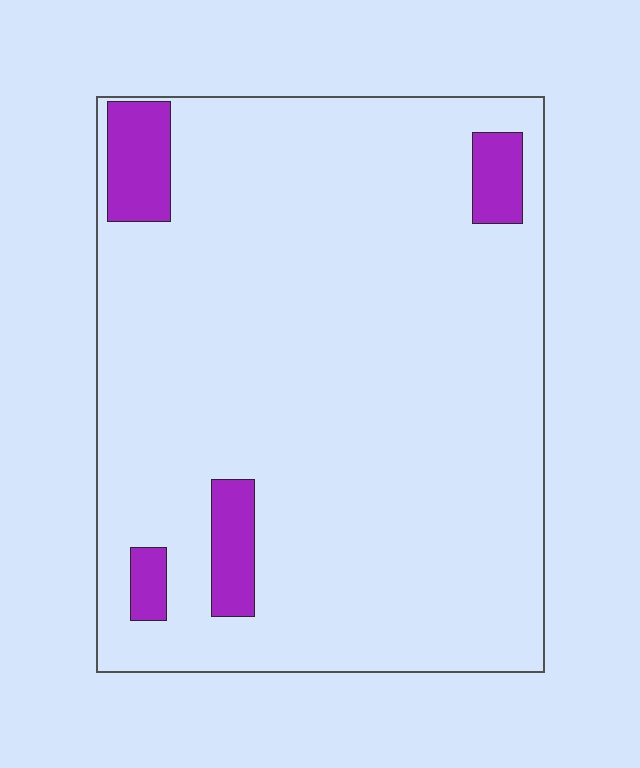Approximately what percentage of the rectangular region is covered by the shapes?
Approximately 10%.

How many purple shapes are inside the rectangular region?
4.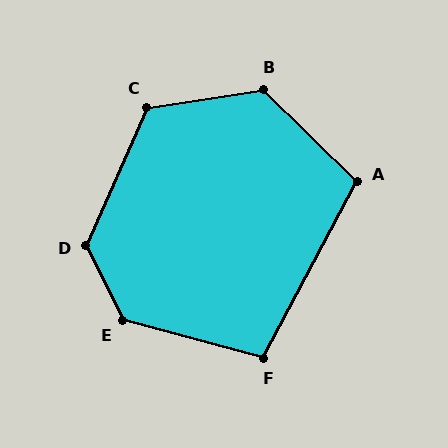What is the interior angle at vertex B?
Approximately 127 degrees (obtuse).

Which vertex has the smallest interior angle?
F, at approximately 103 degrees.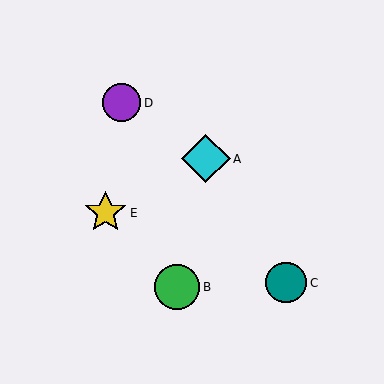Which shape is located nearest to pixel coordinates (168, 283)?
The green circle (labeled B) at (177, 287) is nearest to that location.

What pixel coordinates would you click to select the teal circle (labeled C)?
Click at (286, 283) to select the teal circle C.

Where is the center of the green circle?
The center of the green circle is at (177, 287).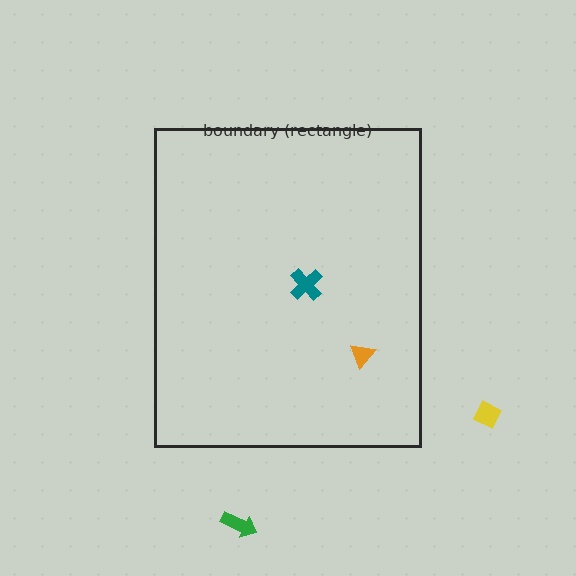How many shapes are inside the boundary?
2 inside, 2 outside.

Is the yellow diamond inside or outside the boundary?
Outside.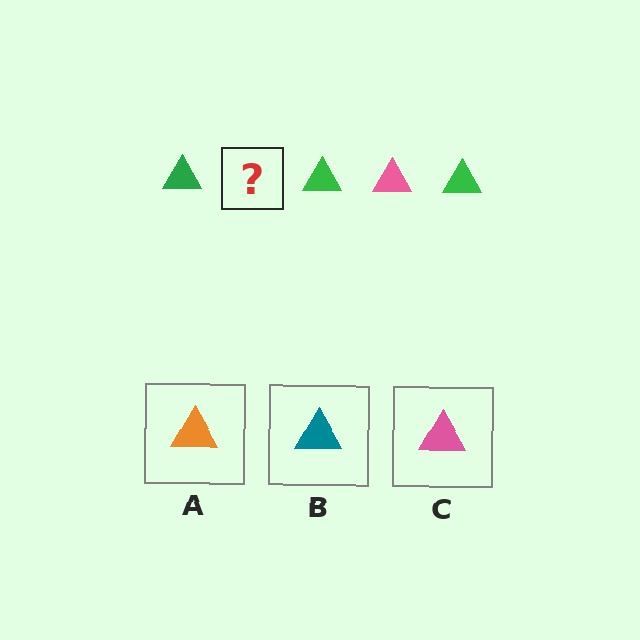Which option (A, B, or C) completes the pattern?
C.